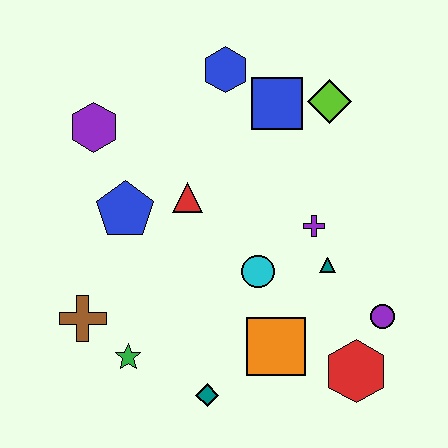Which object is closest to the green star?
The brown cross is closest to the green star.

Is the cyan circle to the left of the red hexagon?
Yes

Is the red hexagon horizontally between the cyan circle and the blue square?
No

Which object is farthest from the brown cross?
The lime diamond is farthest from the brown cross.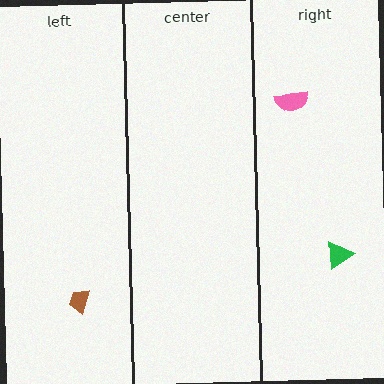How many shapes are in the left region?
1.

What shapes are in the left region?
The brown trapezoid.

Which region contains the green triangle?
The right region.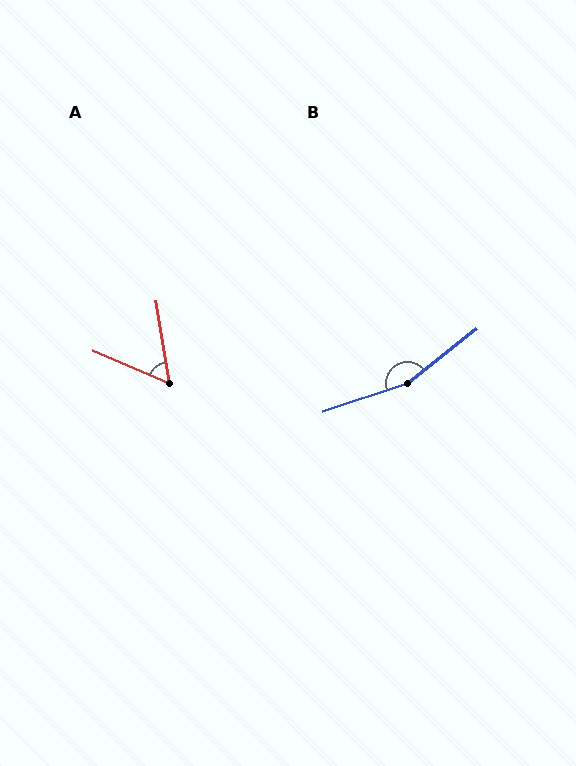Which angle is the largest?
B, at approximately 161 degrees.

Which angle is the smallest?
A, at approximately 58 degrees.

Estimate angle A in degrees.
Approximately 58 degrees.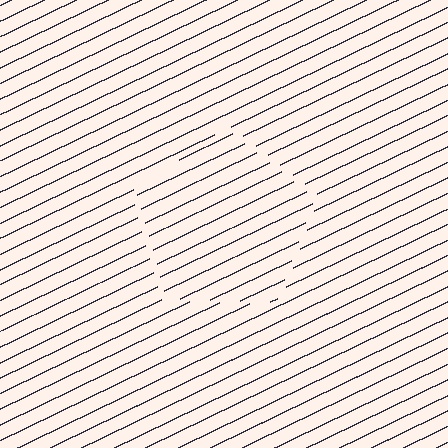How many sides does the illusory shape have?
5 sides — the line-ends trace a pentagon.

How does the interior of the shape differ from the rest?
The interior of the shape contains the same grating, shifted by half a period — the contour is defined by the phase discontinuity where line-ends from the inner and outer gratings abut.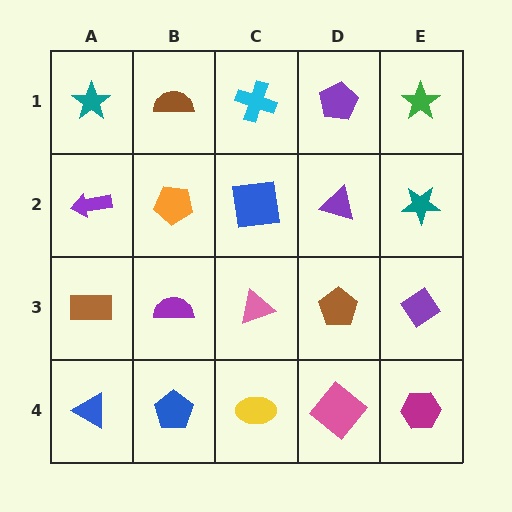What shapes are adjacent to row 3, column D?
A purple triangle (row 2, column D), a pink diamond (row 4, column D), a pink triangle (row 3, column C), a purple diamond (row 3, column E).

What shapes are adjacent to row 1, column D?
A purple triangle (row 2, column D), a cyan cross (row 1, column C), a green star (row 1, column E).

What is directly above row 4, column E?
A purple diamond.